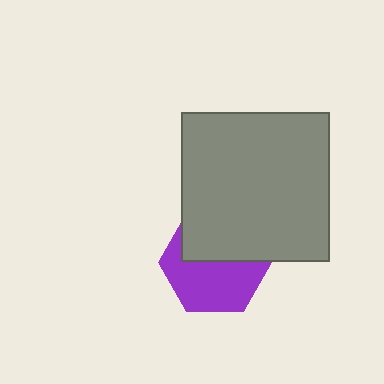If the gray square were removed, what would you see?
You would see the complete purple hexagon.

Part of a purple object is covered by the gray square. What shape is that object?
It is a hexagon.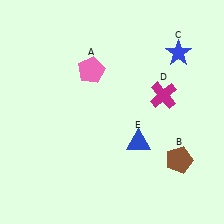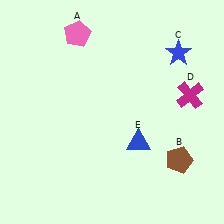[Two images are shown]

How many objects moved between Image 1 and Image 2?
2 objects moved between the two images.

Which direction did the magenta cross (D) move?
The magenta cross (D) moved right.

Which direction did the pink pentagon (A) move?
The pink pentagon (A) moved up.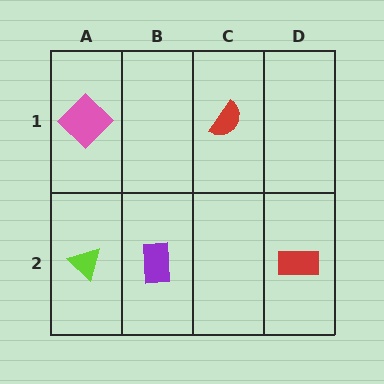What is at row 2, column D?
A red rectangle.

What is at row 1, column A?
A pink diamond.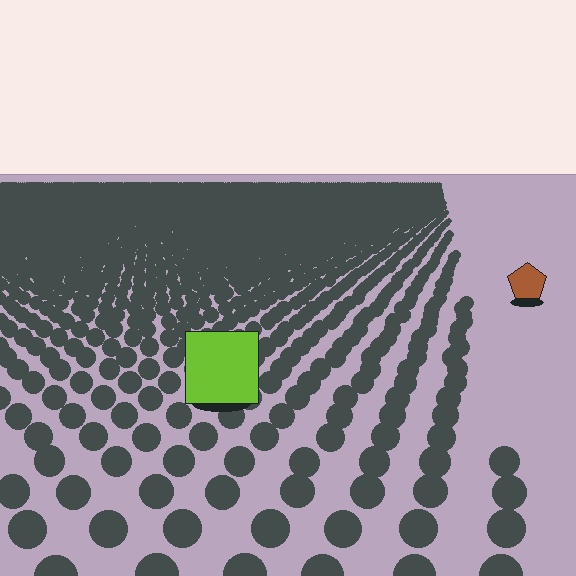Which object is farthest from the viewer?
The brown pentagon is farthest from the viewer. It appears smaller and the ground texture around it is denser.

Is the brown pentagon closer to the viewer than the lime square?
No. The lime square is closer — you can tell from the texture gradient: the ground texture is coarser near it.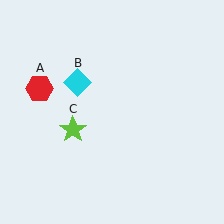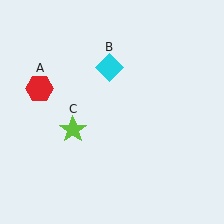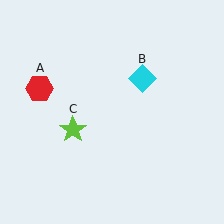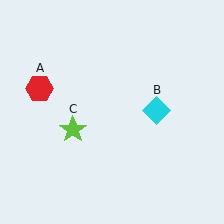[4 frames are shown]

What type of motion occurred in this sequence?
The cyan diamond (object B) rotated clockwise around the center of the scene.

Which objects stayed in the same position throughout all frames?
Red hexagon (object A) and lime star (object C) remained stationary.